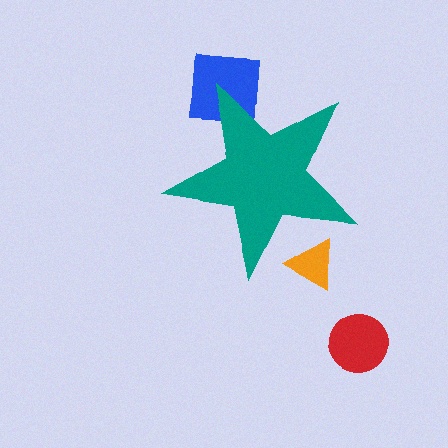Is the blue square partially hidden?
Yes, the blue square is partially hidden behind the teal star.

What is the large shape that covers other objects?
A teal star.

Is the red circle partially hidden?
No, the red circle is fully visible.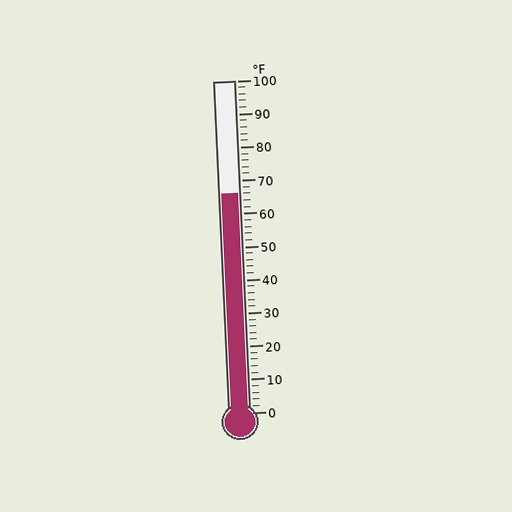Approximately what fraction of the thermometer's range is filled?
The thermometer is filled to approximately 65% of its range.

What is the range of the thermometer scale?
The thermometer scale ranges from 0°F to 100°F.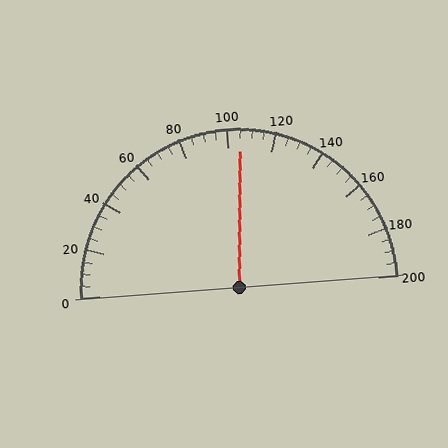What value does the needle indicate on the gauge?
The needle indicates approximately 105.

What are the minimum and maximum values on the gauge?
The gauge ranges from 0 to 200.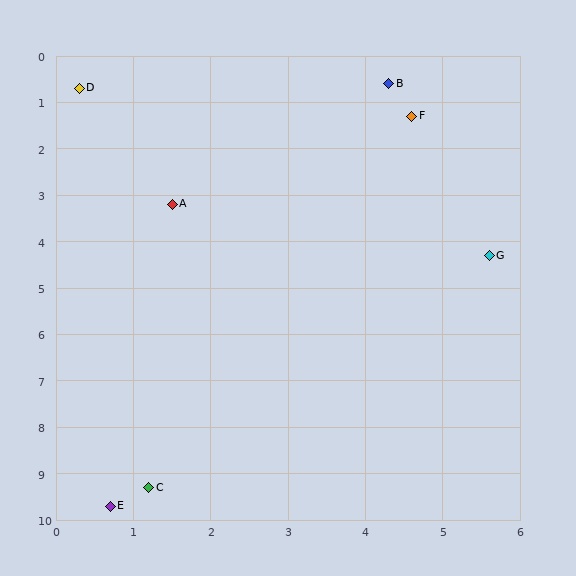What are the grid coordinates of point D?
Point D is at approximately (0.3, 0.7).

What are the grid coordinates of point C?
Point C is at approximately (1.2, 9.3).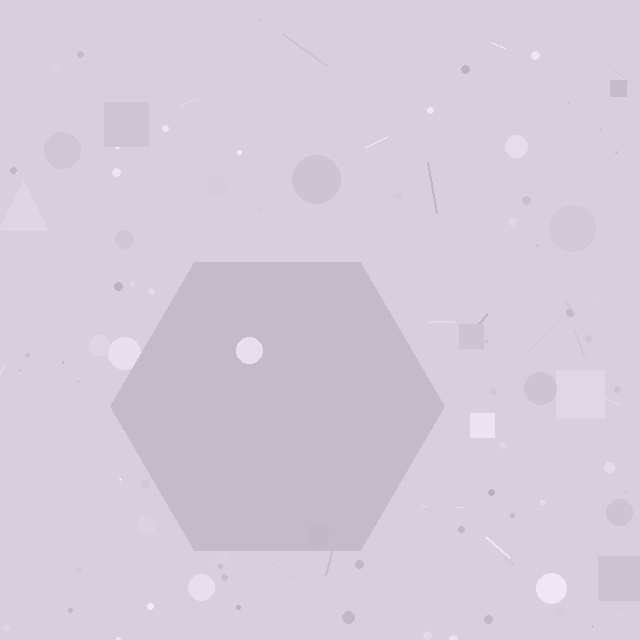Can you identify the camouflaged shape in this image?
The camouflaged shape is a hexagon.